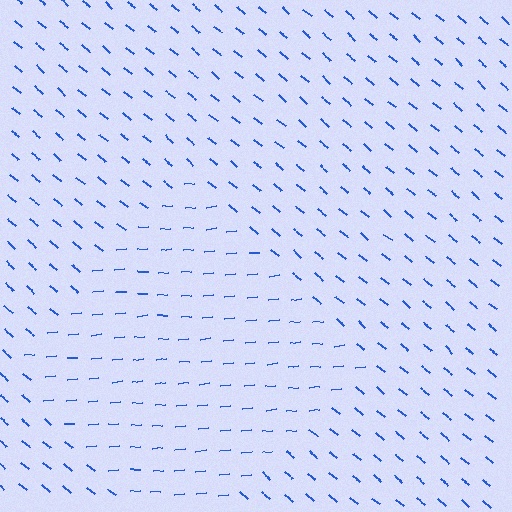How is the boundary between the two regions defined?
The boundary is defined purely by a change in line orientation (approximately 45 degrees difference). All lines are the same color and thickness.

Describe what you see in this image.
The image is filled with small blue line segments. A diamond region in the image has lines oriented differently from the surrounding lines, creating a visible texture boundary.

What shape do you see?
I see a diamond.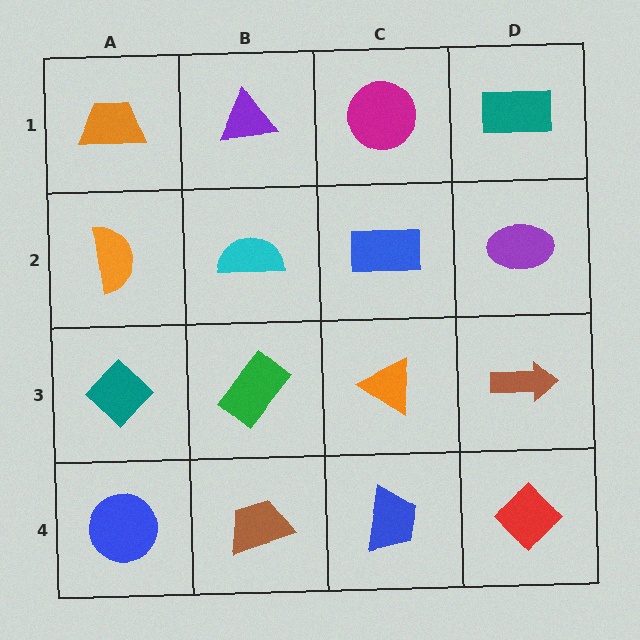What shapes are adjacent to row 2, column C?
A magenta circle (row 1, column C), an orange triangle (row 3, column C), a cyan semicircle (row 2, column B), a purple ellipse (row 2, column D).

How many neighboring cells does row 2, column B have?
4.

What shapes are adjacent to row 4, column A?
A teal diamond (row 3, column A), a brown trapezoid (row 4, column B).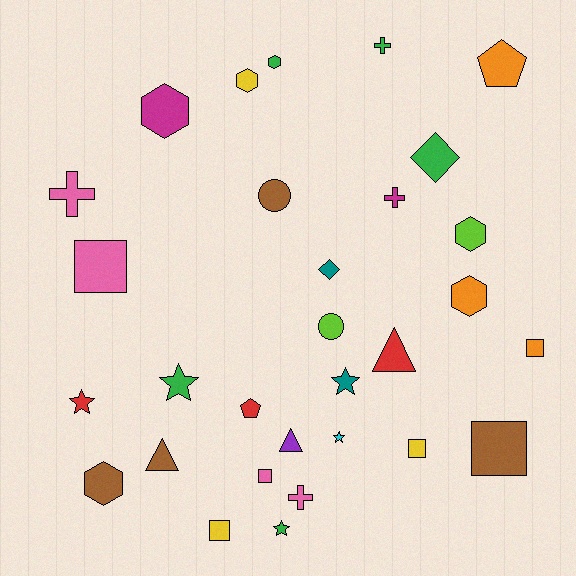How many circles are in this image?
There are 2 circles.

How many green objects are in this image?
There are 5 green objects.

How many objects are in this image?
There are 30 objects.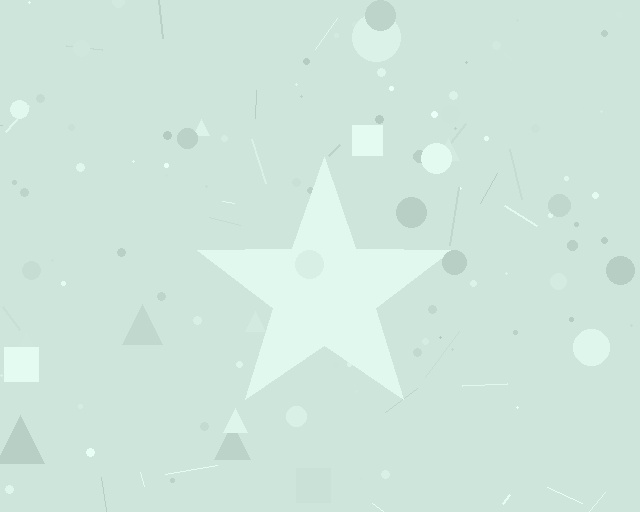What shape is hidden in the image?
A star is hidden in the image.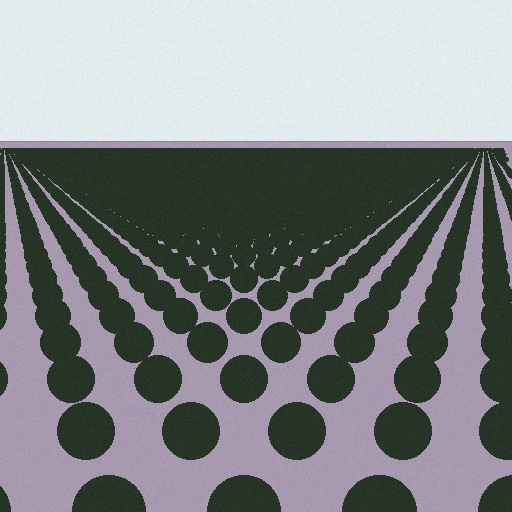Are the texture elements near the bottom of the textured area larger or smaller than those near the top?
Larger. Near the bottom, elements are closer to the viewer and appear at a bigger on-screen size.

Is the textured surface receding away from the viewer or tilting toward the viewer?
The surface is receding away from the viewer. Texture elements get smaller and denser toward the top.